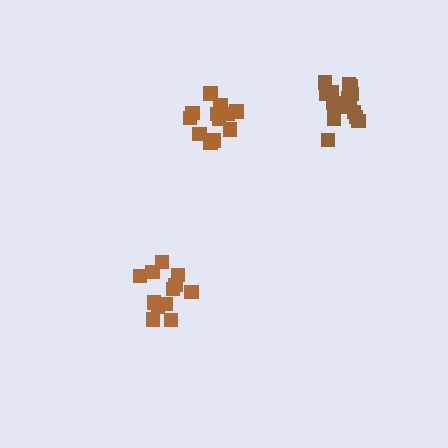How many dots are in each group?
Group 1: 12 dots, Group 2: 12 dots, Group 3: 17 dots (41 total).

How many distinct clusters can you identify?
There are 3 distinct clusters.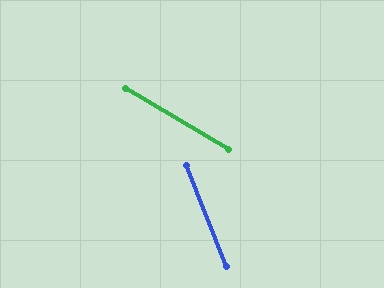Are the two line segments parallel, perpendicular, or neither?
Neither parallel nor perpendicular — they differ by about 38°.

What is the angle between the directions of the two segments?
Approximately 38 degrees.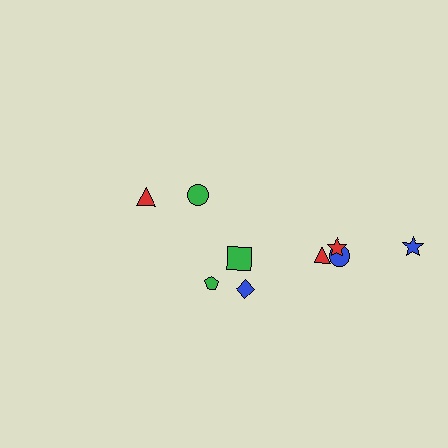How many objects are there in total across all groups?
There are 9 objects.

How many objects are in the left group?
There are 3 objects.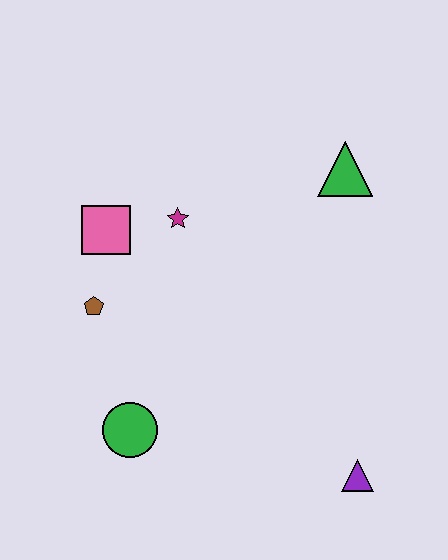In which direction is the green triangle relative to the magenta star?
The green triangle is to the right of the magenta star.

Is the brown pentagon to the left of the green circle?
Yes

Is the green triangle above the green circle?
Yes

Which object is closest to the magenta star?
The pink square is closest to the magenta star.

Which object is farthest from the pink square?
The purple triangle is farthest from the pink square.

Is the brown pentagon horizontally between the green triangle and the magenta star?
No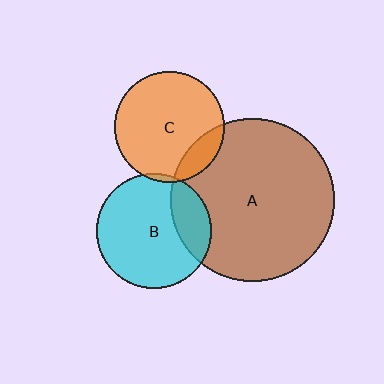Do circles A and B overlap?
Yes.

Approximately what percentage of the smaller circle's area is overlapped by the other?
Approximately 20%.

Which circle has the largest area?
Circle A (brown).